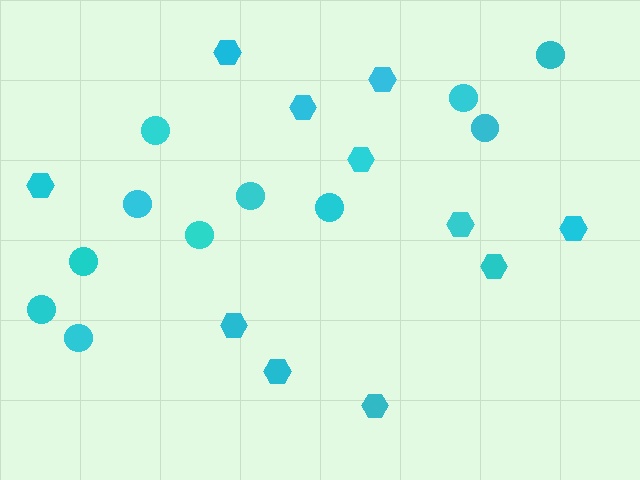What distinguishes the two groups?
There are 2 groups: one group of hexagons (11) and one group of circles (11).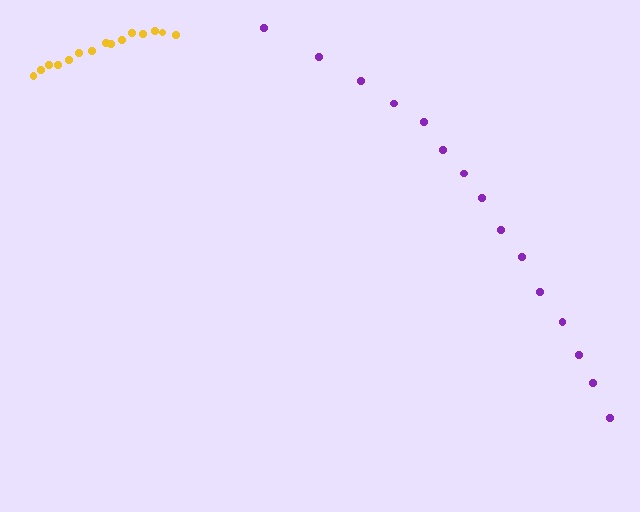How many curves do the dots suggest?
There are 2 distinct paths.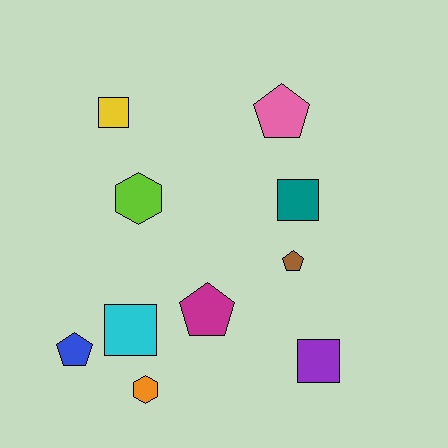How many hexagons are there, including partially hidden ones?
There are 2 hexagons.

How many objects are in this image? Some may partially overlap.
There are 10 objects.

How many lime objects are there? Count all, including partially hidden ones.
There is 1 lime object.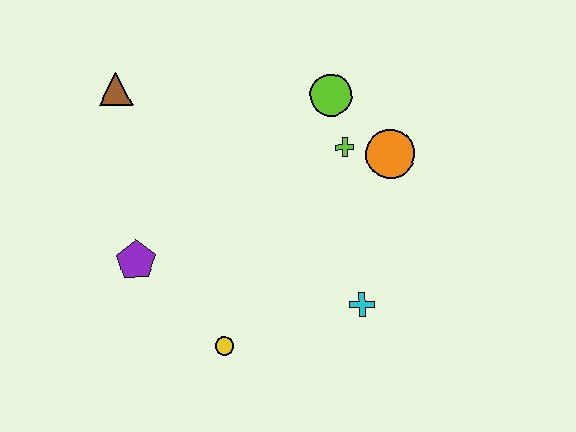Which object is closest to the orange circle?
The lime cross is closest to the orange circle.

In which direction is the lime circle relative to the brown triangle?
The lime circle is to the right of the brown triangle.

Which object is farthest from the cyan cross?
The brown triangle is farthest from the cyan cross.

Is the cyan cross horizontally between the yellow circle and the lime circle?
No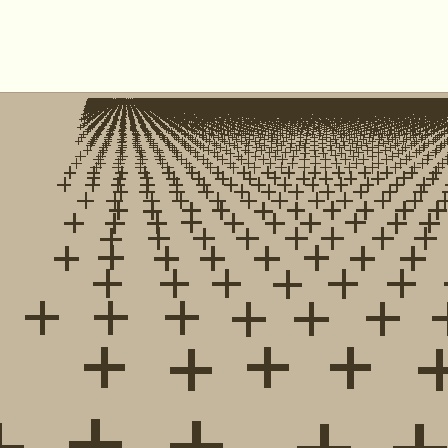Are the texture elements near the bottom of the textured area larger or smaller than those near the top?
Larger. Near the bottom, elements are closer to the viewer and appear at a bigger on-screen size.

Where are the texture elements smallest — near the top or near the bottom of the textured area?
Near the top.